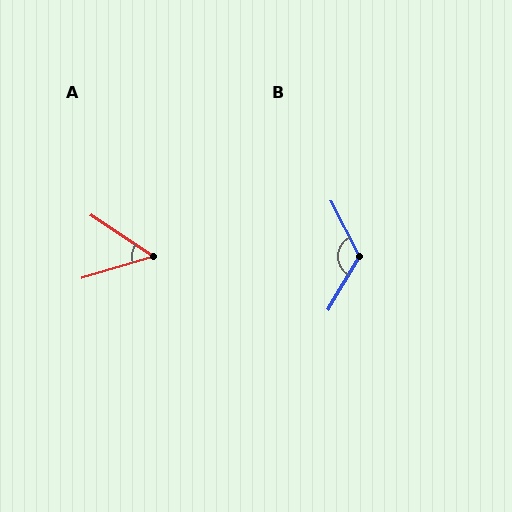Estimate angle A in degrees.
Approximately 50 degrees.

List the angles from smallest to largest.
A (50°), B (123°).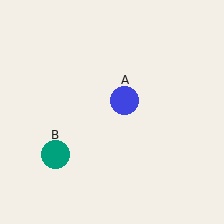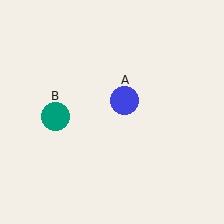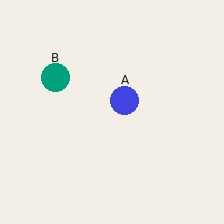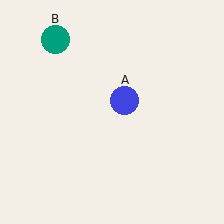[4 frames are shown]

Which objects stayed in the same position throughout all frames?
Blue circle (object A) remained stationary.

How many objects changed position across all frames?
1 object changed position: teal circle (object B).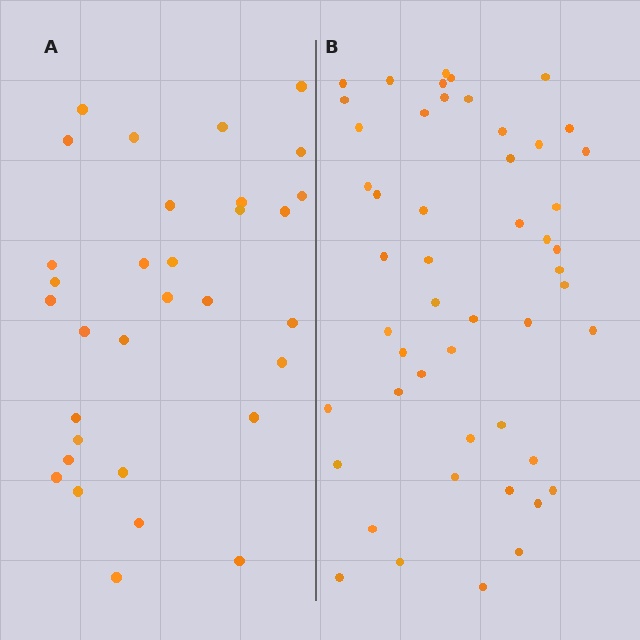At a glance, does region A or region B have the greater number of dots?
Region B (the right region) has more dots.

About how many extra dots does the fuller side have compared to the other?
Region B has approximately 20 more dots than region A.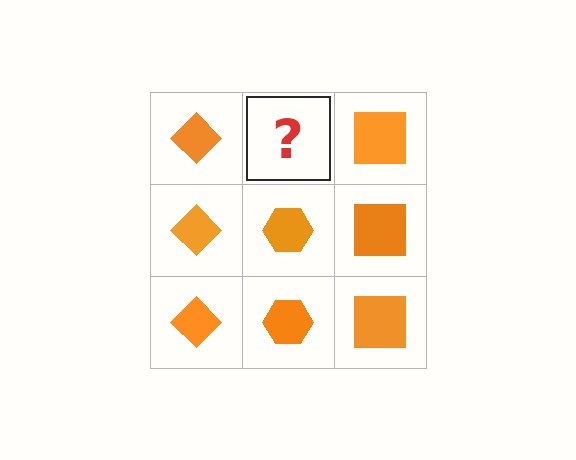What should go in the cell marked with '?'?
The missing cell should contain an orange hexagon.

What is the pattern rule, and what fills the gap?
The rule is that each column has a consistent shape. The gap should be filled with an orange hexagon.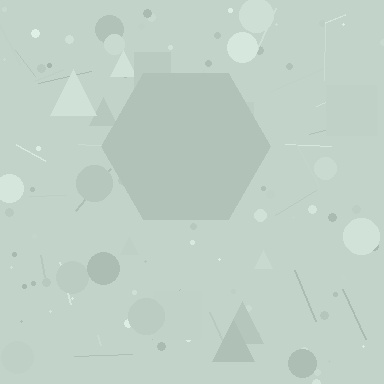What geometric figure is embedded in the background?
A hexagon is embedded in the background.